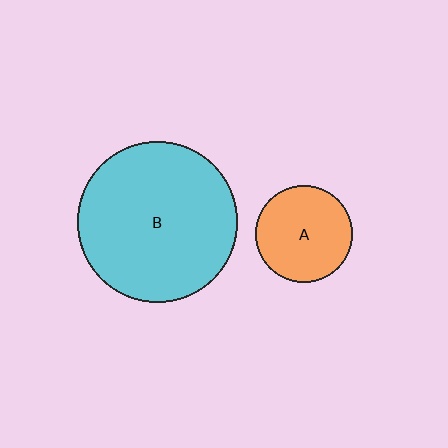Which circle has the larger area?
Circle B (cyan).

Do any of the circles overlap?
No, none of the circles overlap.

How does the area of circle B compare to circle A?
Approximately 2.7 times.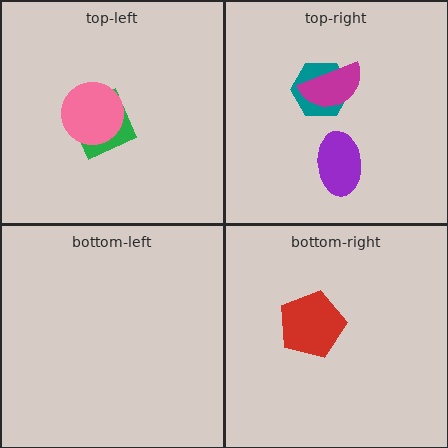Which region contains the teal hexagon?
The top-right region.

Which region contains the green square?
The top-left region.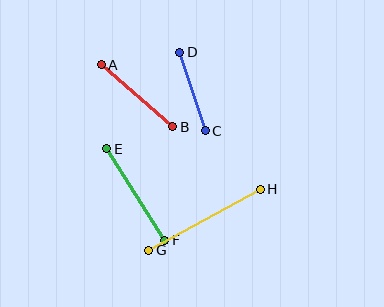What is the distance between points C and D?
The distance is approximately 82 pixels.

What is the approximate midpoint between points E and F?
The midpoint is at approximately (136, 194) pixels.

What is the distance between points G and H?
The distance is approximately 127 pixels.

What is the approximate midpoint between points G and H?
The midpoint is at approximately (204, 220) pixels.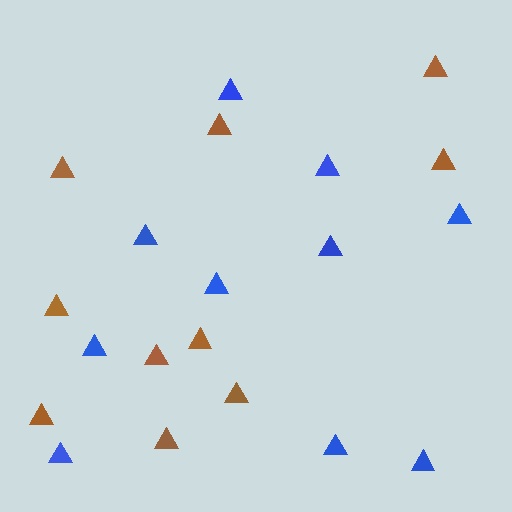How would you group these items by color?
There are 2 groups: one group of brown triangles (10) and one group of blue triangles (10).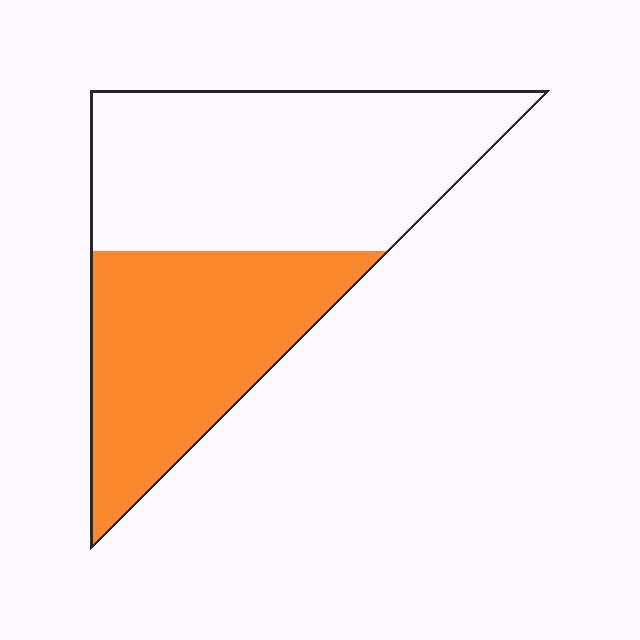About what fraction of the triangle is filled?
About two fifths (2/5).